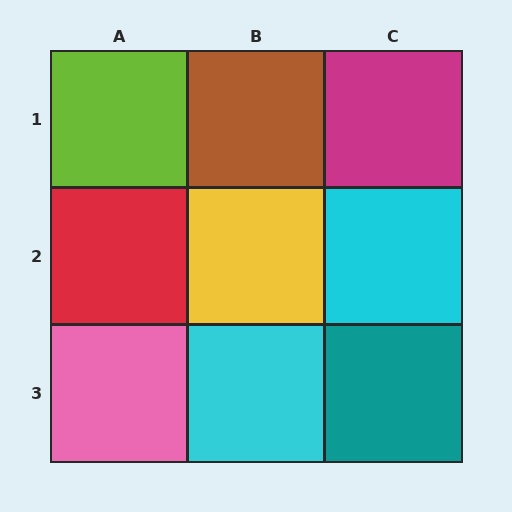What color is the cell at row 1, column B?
Brown.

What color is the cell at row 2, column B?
Yellow.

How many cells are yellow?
1 cell is yellow.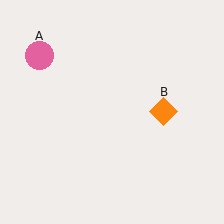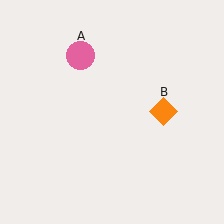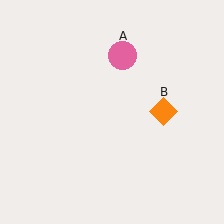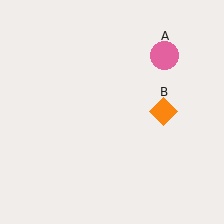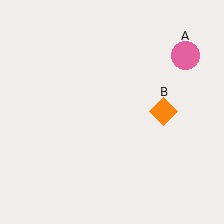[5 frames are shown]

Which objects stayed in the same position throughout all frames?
Orange diamond (object B) remained stationary.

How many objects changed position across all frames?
1 object changed position: pink circle (object A).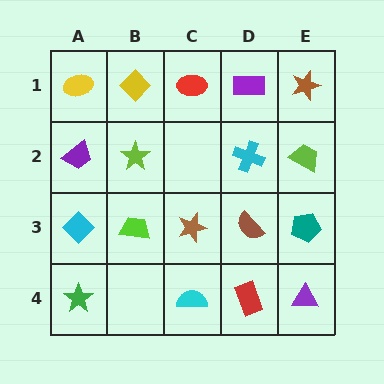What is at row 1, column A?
A yellow ellipse.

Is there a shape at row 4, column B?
No, that cell is empty.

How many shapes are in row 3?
5 shapes.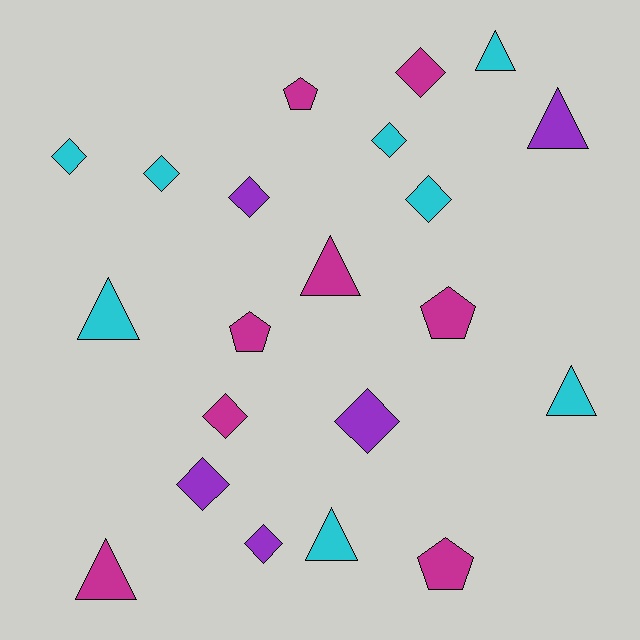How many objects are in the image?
There are 21 objects.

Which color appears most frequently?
Cyan, with 8 objects.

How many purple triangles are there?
There is 1 purple triangle.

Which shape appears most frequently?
Diamond, with 10 objects.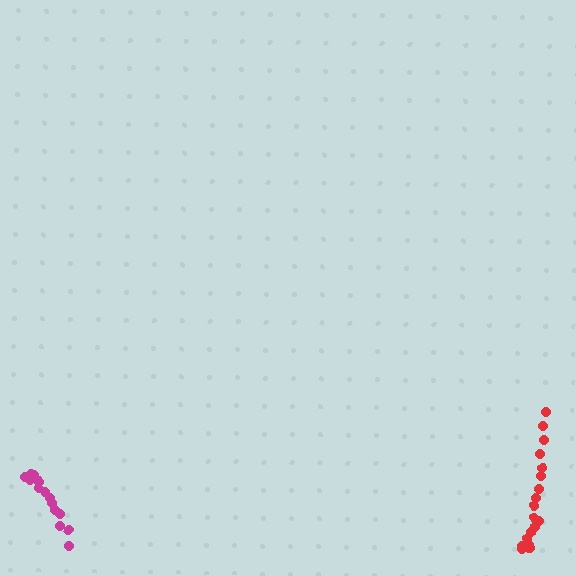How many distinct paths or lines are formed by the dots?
There are 2 distinct paths.